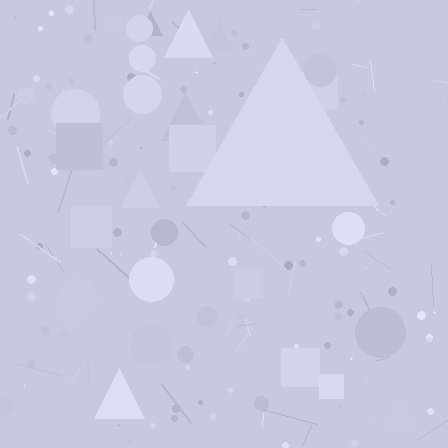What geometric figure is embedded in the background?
A triangle is embedded in the background.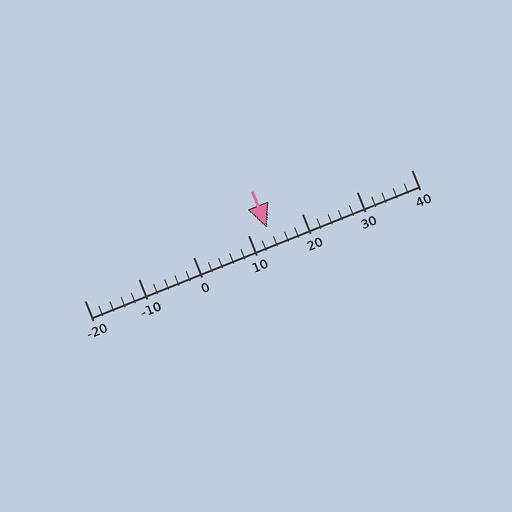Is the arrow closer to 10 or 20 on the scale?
The arrow is closer to 10.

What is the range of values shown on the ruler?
The ruler shows values from -20 to 40.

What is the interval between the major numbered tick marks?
The major tick marks are spaced 10 units apart.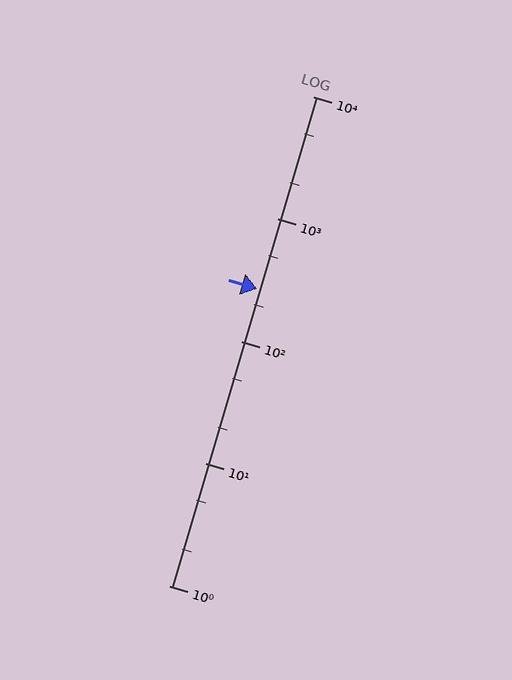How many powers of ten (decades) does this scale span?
The scale spans 4 decades, from 1 to 10000.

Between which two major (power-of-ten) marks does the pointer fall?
The pointer is between 100 and 1000.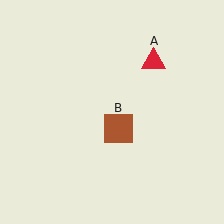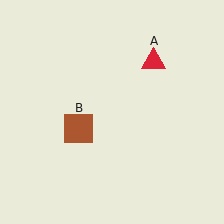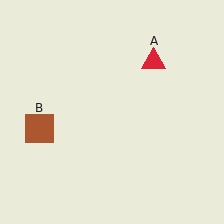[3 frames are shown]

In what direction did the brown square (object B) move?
The brown square (object B) moved left.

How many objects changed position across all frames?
1 object changed position: brown square (object B).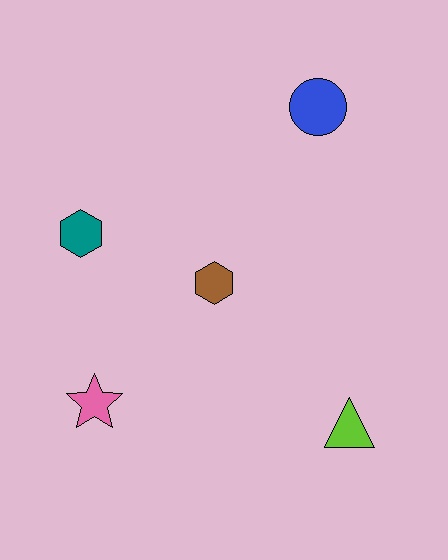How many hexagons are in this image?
There are 2 hexagons.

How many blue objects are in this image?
There is 1 blue object.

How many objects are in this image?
There are 5 objects.